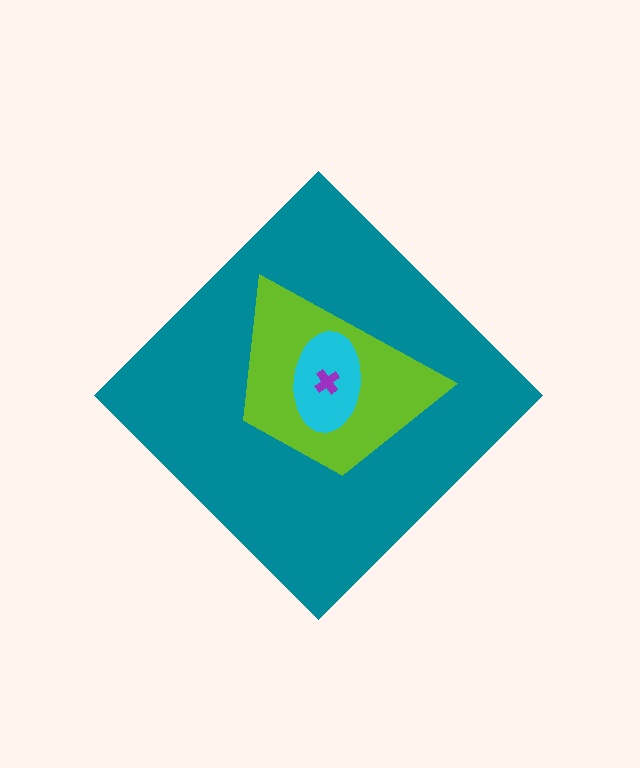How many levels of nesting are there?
4.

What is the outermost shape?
The teal diamond.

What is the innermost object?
The purple cross.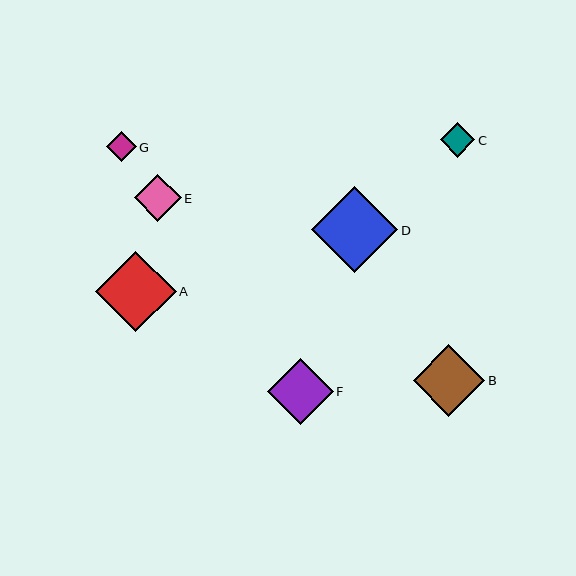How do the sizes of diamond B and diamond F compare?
Diamond B and diamond F are approximately the same size.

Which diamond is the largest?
Diamond D is the largest with a size of approximately 86 pixels.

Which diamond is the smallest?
Diamond G is the smallest with a size of approximately 30 pixels.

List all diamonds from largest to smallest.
From largest to smallest: D, A, B, F, E, C, G.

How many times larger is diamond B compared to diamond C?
Diamond B is approximately 2.1 times the size of diamond C.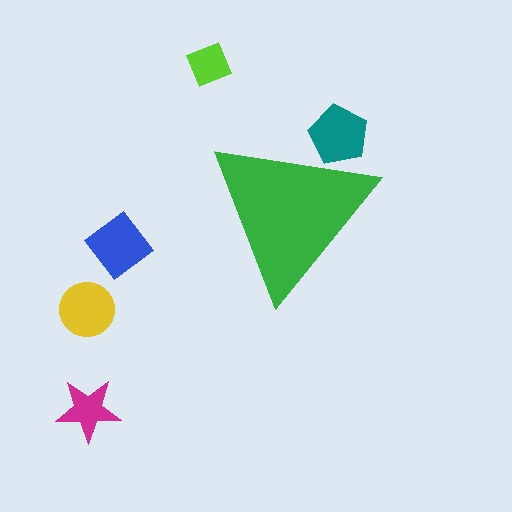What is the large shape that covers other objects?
A green triangle.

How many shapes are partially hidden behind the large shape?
1 shape is partially hidden.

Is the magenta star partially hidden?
No, the magenta star is fully visible.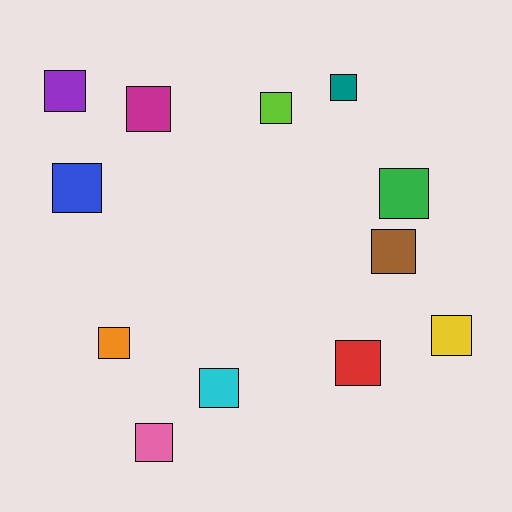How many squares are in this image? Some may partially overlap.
There are 12 squares.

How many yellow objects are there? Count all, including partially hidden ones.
There is 1 yellow object.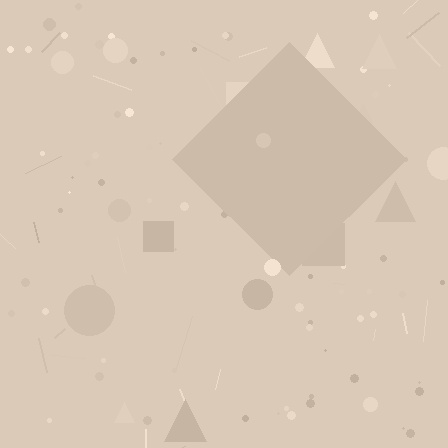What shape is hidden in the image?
A diamond is hidden in the image.